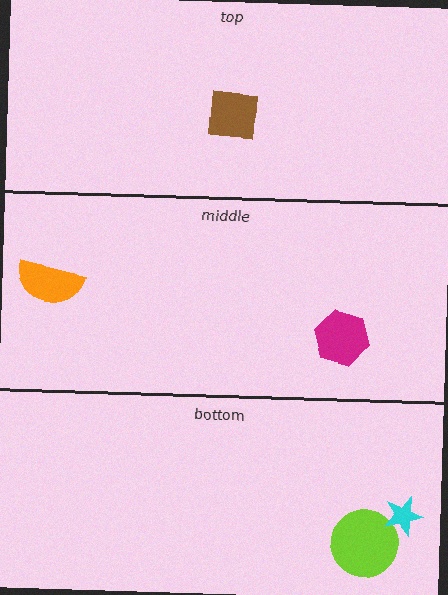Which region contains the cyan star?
The bottom region.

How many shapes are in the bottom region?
2.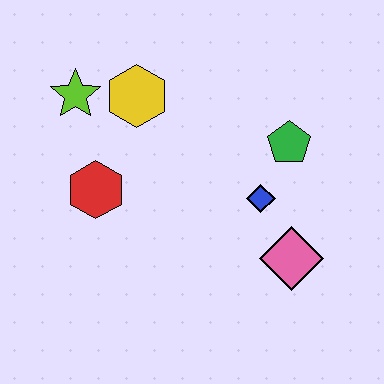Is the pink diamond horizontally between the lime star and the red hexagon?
No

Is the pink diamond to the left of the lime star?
No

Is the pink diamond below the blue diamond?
Yes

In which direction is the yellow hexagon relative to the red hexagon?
The yellow hexagon is above the red hexagon.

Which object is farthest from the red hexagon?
The pink diamond is farthest from the red hexagon.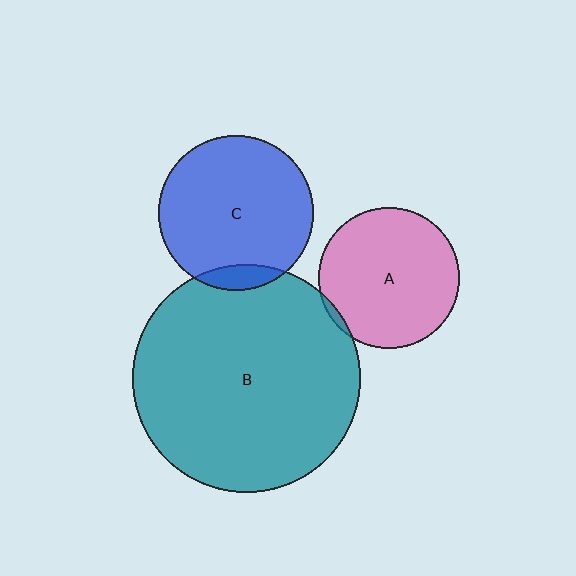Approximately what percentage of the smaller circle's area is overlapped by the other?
Approximately 10%.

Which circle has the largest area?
Circle B (teal).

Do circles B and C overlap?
Yes.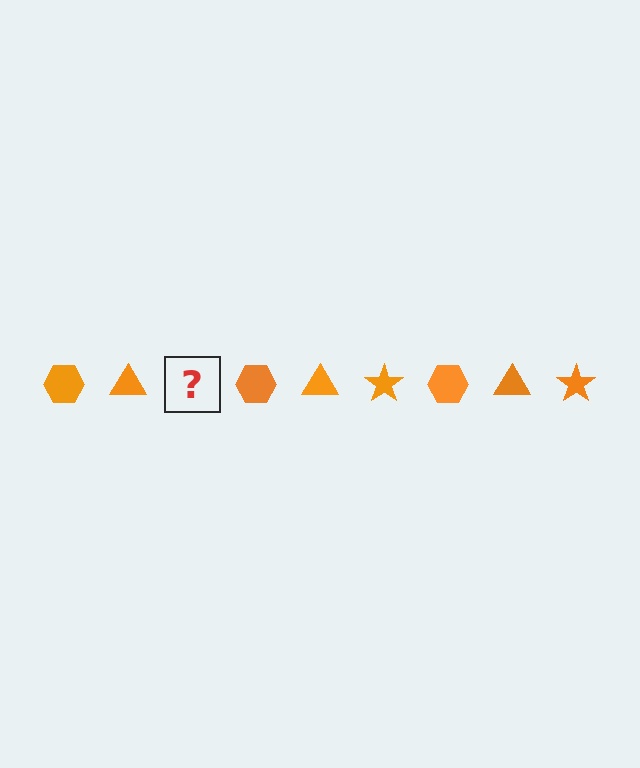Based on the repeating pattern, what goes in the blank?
The blank should be an orange star.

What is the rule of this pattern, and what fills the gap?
The rule is that the pattern cycles through hexagon, triangle, star shapes in orange. The gap should be filled with an orange star.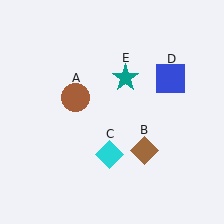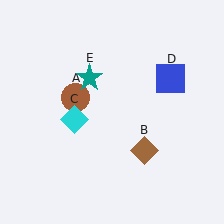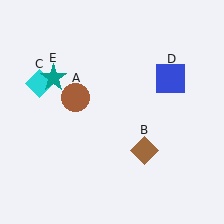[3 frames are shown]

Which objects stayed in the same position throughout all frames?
Brown circle (object A) and brown diamond (object B) and blue square (object D) remained stationary.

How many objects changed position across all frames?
2 objects changed position: cyan diamond (object C), teal star (object E).